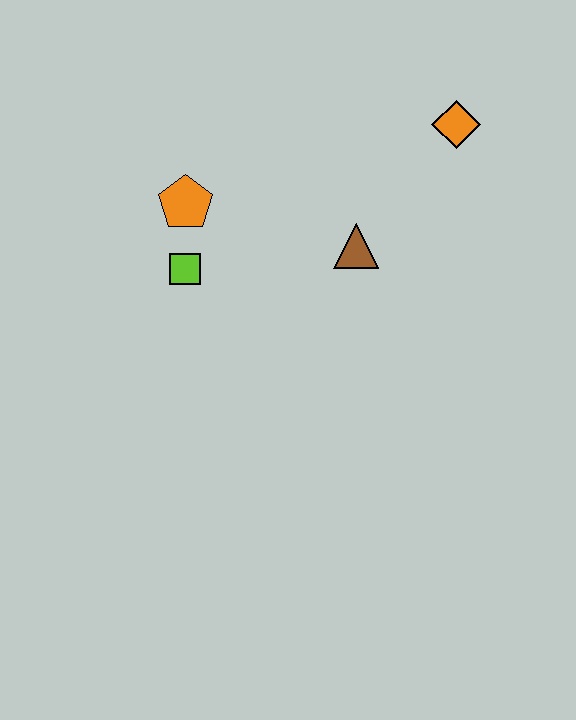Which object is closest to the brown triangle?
The orange diamond is closest to the brown triangle.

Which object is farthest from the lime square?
The orange diamond is farthest from the lime square.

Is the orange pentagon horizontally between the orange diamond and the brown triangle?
No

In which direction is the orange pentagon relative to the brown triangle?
The orange pentagon is to the left of the brown triangle.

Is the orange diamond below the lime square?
No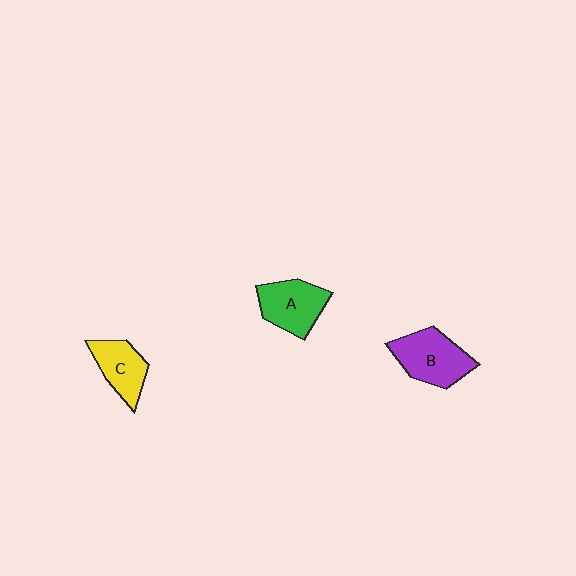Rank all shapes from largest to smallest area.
From largest to smallest: B (purple), A (green), C (yellow).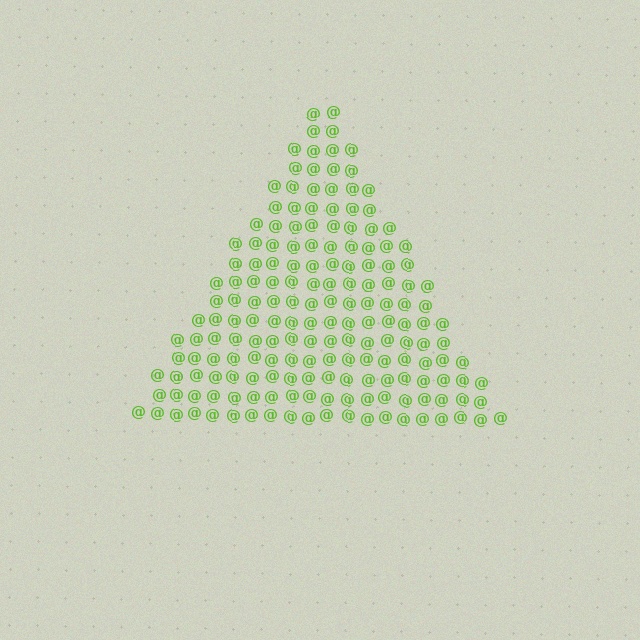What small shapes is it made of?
It is made of small at signs.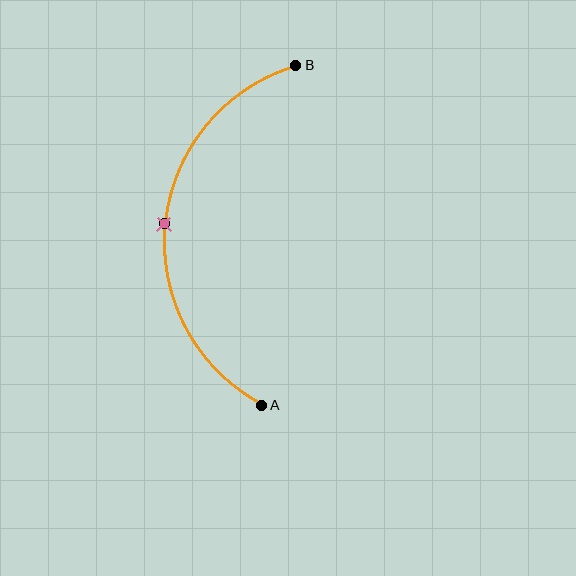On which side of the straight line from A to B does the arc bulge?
The arc bulges to the left of the straight line connecting A and B.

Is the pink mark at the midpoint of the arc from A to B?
Yes. The pink mark lies on the arc at equal arc-length from both A and B — it is the arc midpoint.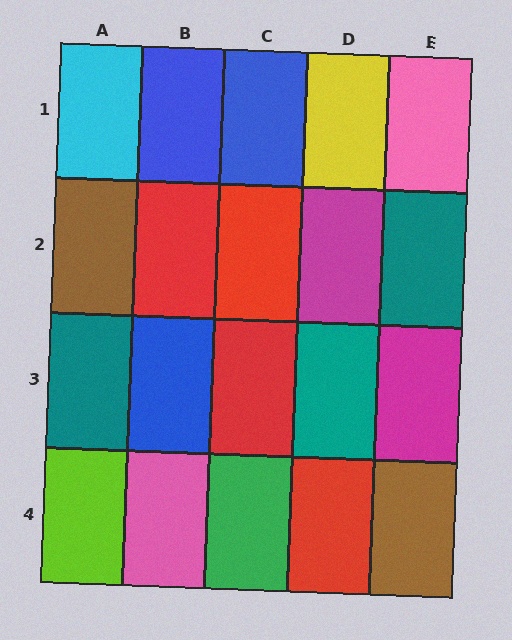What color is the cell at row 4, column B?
Pink.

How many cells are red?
4 cells are red.